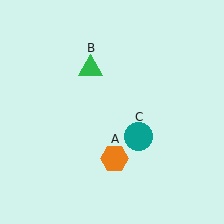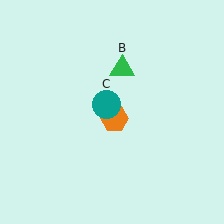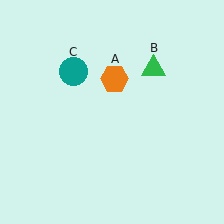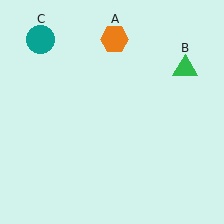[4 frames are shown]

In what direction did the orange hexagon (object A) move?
The orange hexagon (object A) moved up.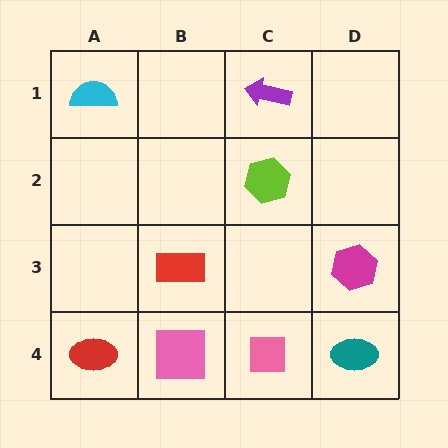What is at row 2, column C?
A lime hexagon.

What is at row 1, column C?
A purple arrow.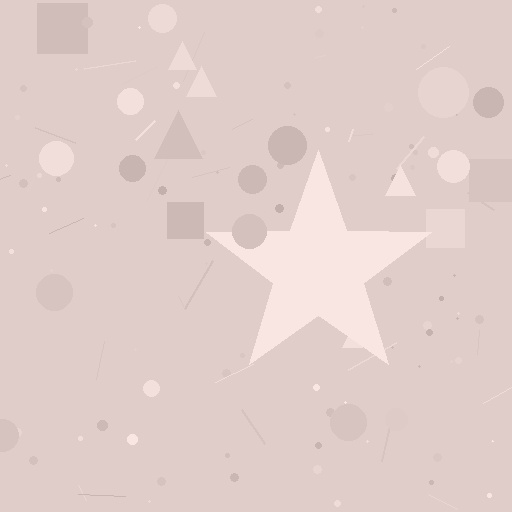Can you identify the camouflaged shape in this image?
The camouflaged shape is a star.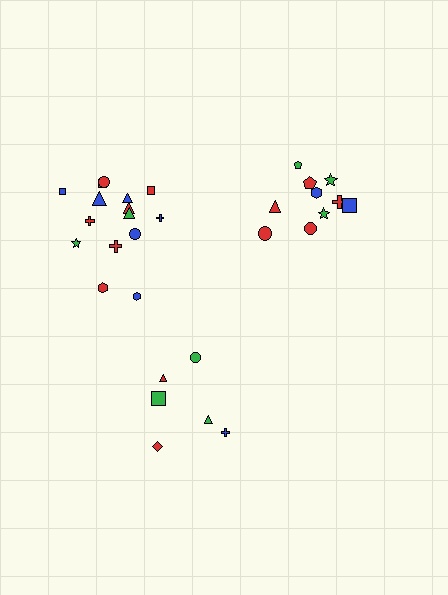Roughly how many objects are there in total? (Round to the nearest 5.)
Roughly 30 objects in total.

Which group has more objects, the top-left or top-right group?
The top-left group.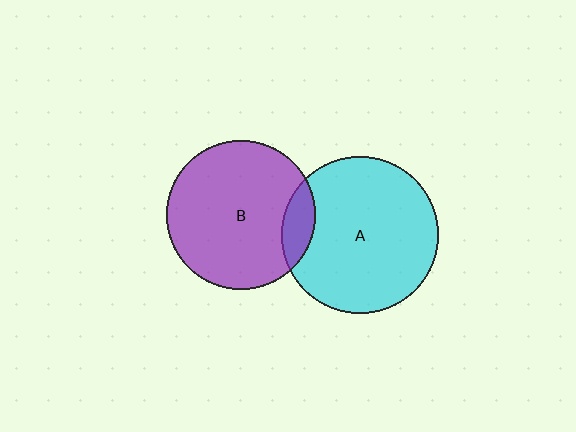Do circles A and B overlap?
Yes.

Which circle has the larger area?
Circle A (cyan).